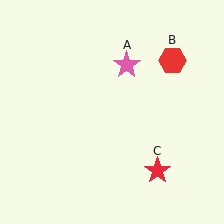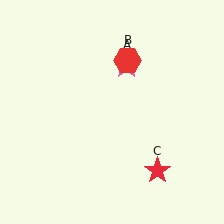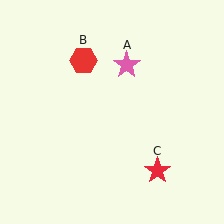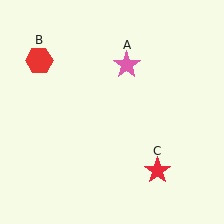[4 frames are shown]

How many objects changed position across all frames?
1 object changed position: red hexagon (object B).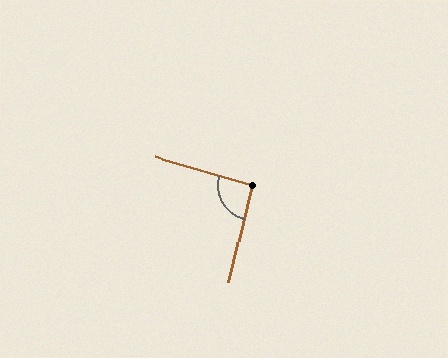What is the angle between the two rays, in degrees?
Approximately 93 degrees.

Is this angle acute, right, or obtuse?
It is approximately a right angle.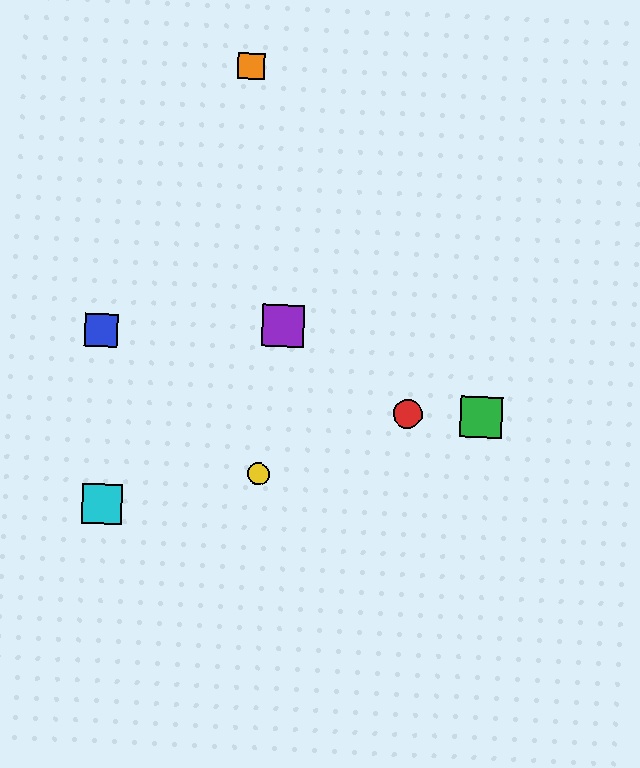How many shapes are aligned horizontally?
2 shapes (the red circle, the green square) are aligned horizontally.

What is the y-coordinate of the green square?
The green square is at y≈417.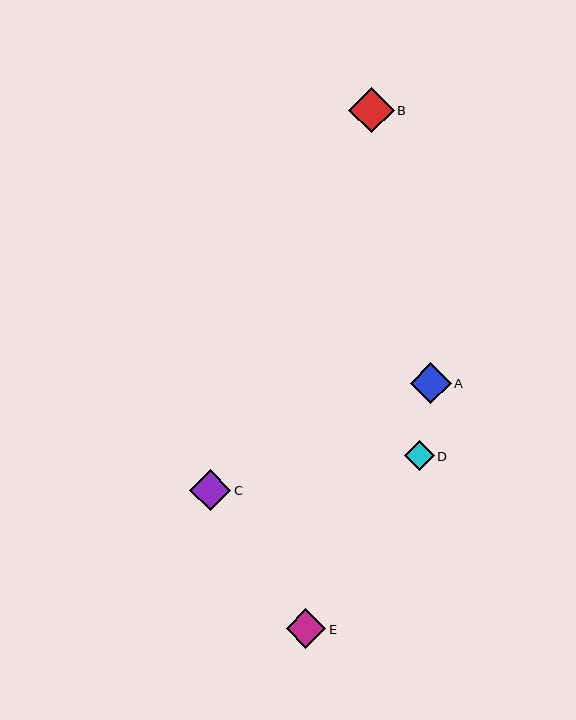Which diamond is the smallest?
Diamond D is the smallest with a size of approximately 30 pixels.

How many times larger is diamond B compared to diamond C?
Diamond B is approximately 1.1 times the size of diamond C.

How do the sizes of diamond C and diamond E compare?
Diamond C and diamond E are approximately the same size.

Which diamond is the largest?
Diamond B is the largest with a size of approximately 46 pixels.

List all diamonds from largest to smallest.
From largest to smallest: B, A, C, E, D.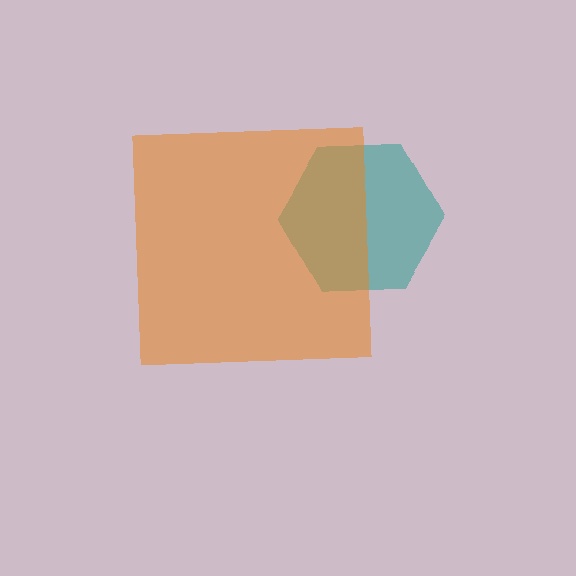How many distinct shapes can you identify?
There are 2 distinct shapes: a teal hexagon, an orange square.